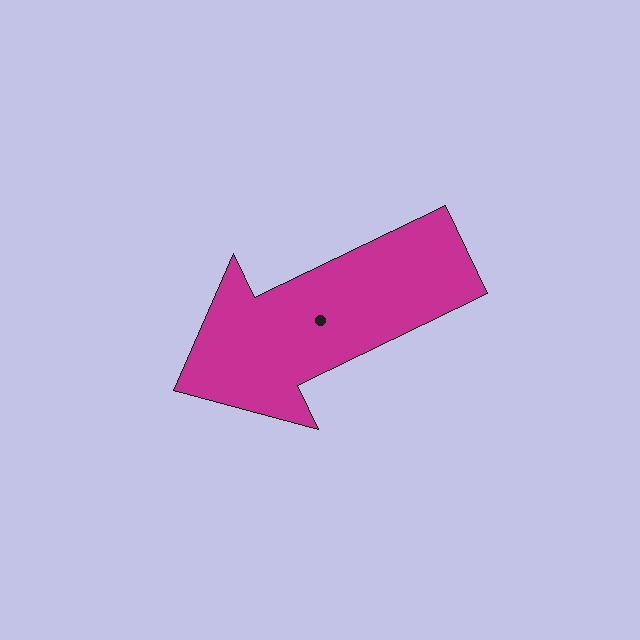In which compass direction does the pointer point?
Southwest.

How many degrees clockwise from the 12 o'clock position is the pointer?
Approximately 244 degrees.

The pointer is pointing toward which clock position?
Roughly 8 o'clock.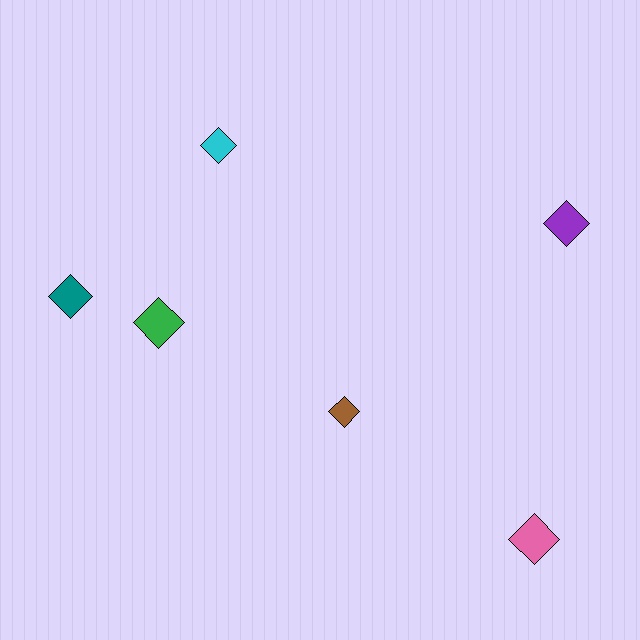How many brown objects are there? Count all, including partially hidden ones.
There is 1 brown object.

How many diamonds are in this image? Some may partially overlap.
There are 6 diamonds.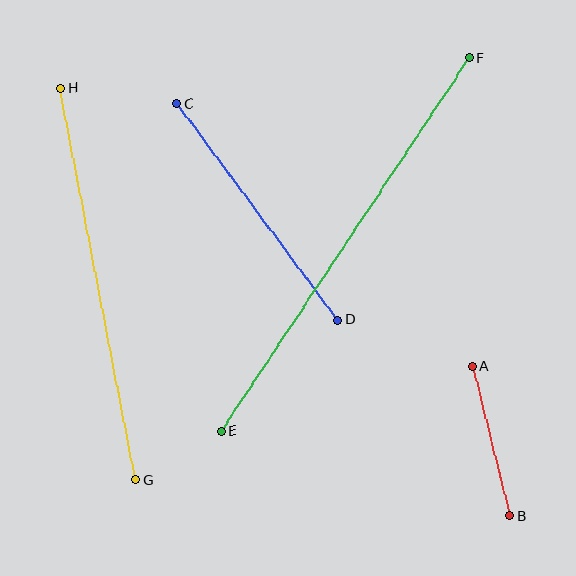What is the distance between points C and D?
The distance is approximately 270 pixels.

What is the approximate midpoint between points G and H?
The midpoint is at approximately (98, 284) pixels.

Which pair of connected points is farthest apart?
Points E and F are farthest apart.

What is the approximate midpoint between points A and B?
The midpoint is at approximately (491, 441) pixels.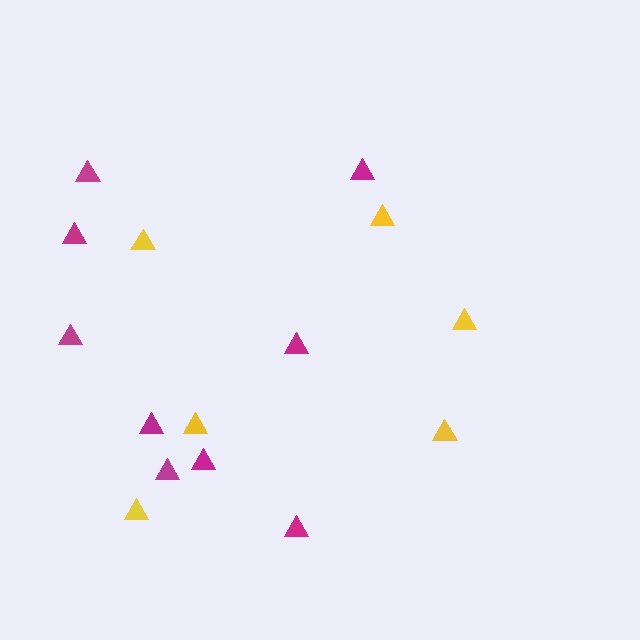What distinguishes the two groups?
There are 2 groups: one group of magenta triangles (9) and one group of yellow triangles (6).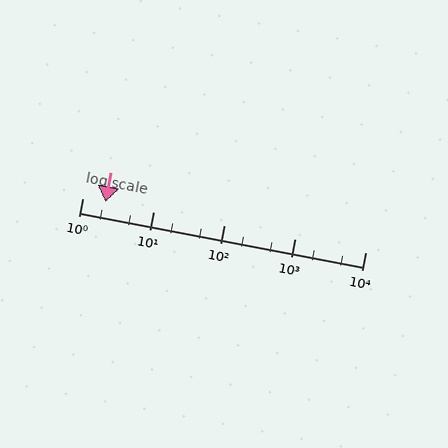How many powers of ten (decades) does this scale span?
The scale spans 4 decades, from 1 to 10000.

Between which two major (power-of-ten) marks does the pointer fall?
The pointer is between 1 and 10.